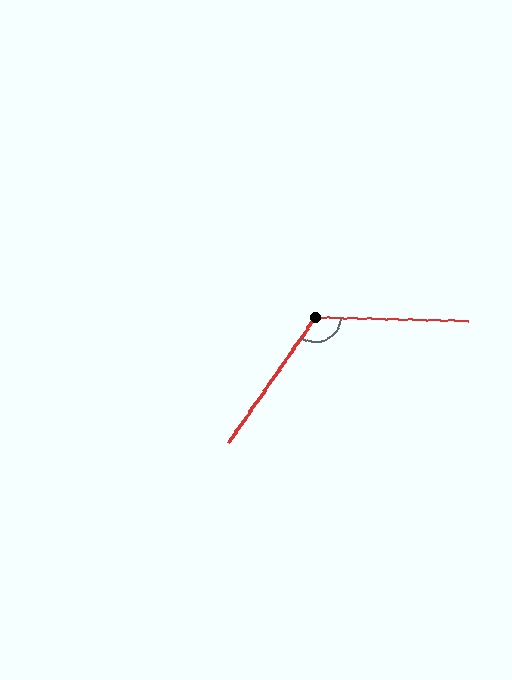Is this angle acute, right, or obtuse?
It is obtuse.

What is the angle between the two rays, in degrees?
Approximately 123 degrees.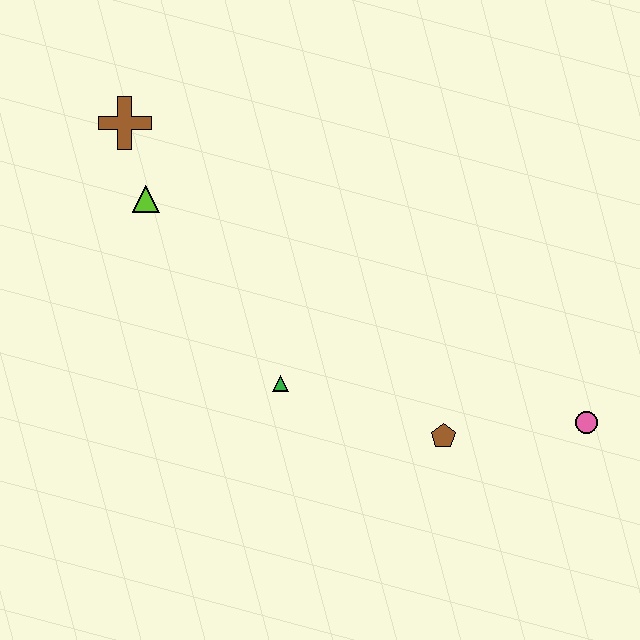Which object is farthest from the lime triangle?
The pink circle is farthest from the lime triangle.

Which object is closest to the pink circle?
The brown pentagon is closest to the pink circle.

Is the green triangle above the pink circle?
Yes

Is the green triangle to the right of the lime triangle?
Yes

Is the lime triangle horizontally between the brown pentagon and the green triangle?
No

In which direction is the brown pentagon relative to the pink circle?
The brown pentagon is to the left of the pink circle.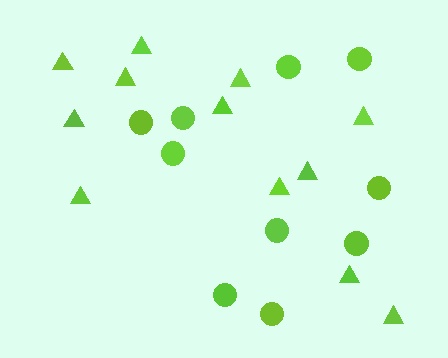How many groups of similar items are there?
There are 2 groups: one group of triangles (12) and one group of circles (10).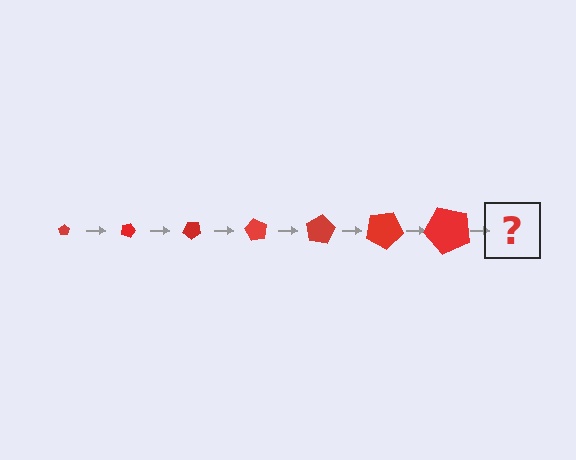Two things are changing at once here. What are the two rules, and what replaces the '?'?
The two rules are that the pentagon grows larger each step and it rotates 20 degrees each step. The '?' should be a pentagon, larger than the previous one and rotated 140 degrees from the start.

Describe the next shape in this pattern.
It should be a pentagon, larger than the previous one and rotated 140 degrees from the start.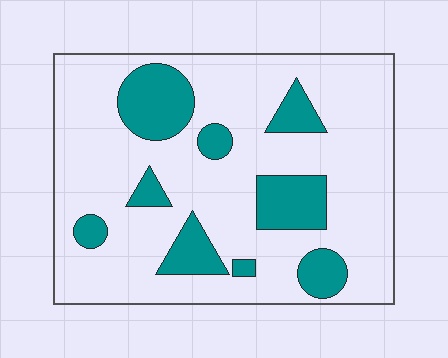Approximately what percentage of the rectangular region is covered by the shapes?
Approximately 20%.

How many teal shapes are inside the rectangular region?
9.